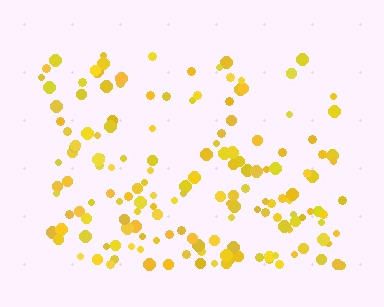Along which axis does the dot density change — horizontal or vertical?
Vertical.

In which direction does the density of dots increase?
From top to bottom, with the bottom side densest.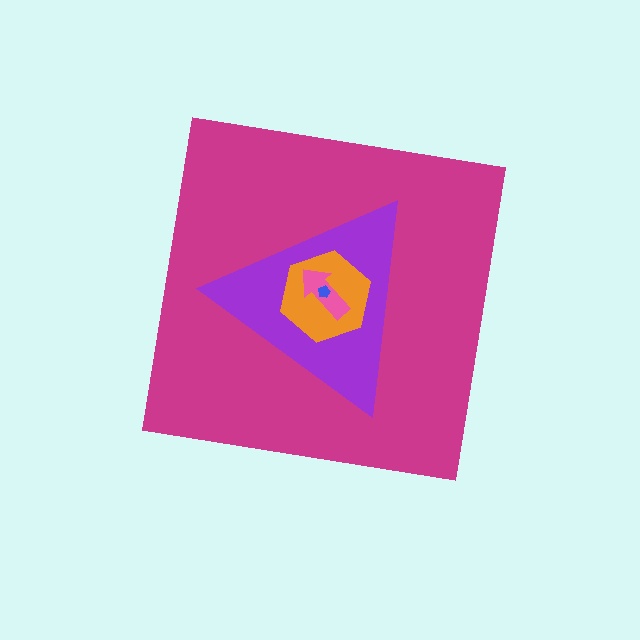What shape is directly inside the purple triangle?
The orange hexagon.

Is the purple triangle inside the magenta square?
Yes.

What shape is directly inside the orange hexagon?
The pink arrow.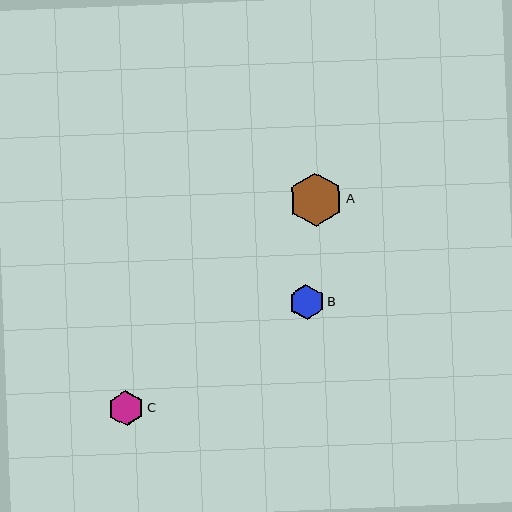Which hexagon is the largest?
Hexagon A is the largest with a size of approximately 53 pixels.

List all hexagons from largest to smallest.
From largest to smallest: A, C, B.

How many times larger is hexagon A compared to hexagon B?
Hexagon A is approximately 1.5 times the size of hexagon B.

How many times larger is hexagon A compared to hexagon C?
Hexagon A is approximately 1.5 times the size of hexagon C.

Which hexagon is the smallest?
Hexagon B is the smallest with a size of approximately 35 pixels.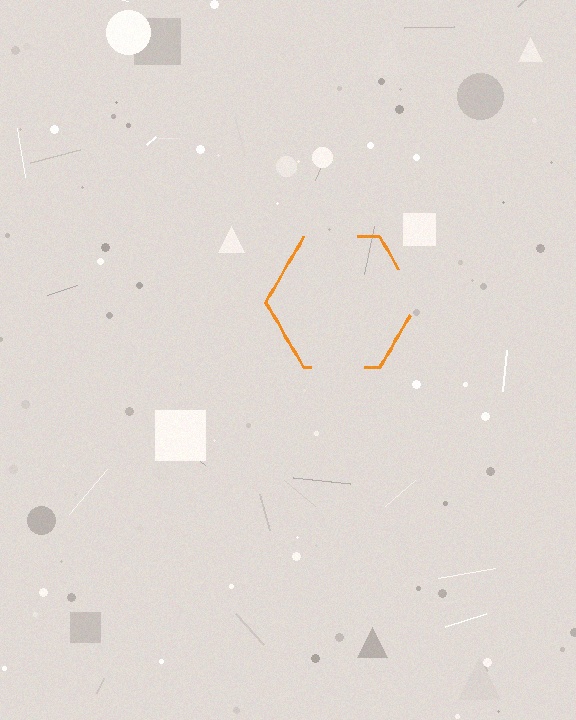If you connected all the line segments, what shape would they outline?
They would outline a hexagon.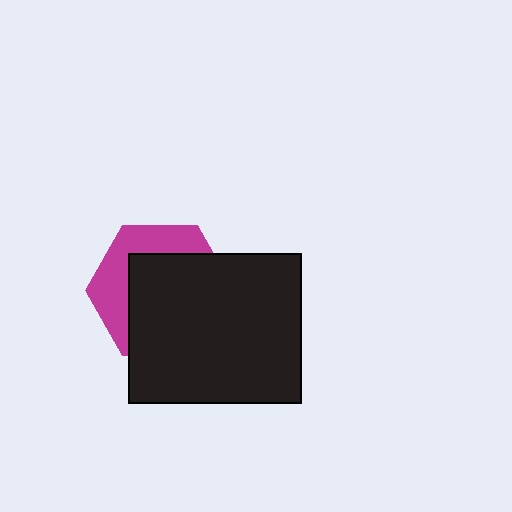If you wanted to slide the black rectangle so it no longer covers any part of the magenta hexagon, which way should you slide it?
Slide it toward the lower-right — that is the most direct way to separate the two shapes.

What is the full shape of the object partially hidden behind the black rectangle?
The partially hidden object is a magenta hexagon.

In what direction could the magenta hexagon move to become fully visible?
The magenta hexagon could move toward the upper-left. That would shift it out from behind the black rectangle entirely.